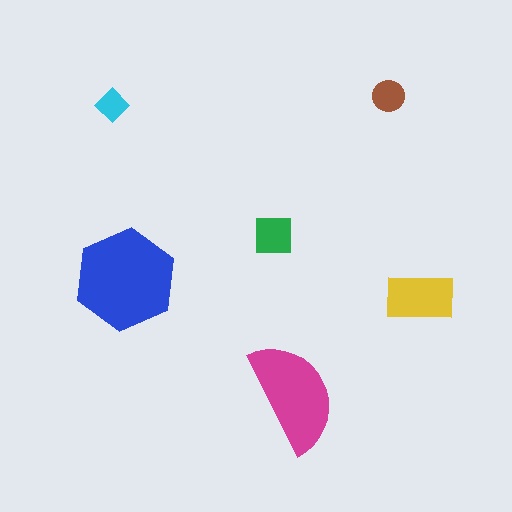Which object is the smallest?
The cyan diamond.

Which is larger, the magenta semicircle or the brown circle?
The magenta semicircle.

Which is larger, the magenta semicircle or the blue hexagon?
The blue hexagon.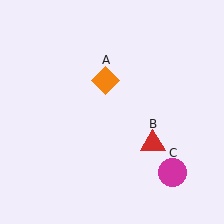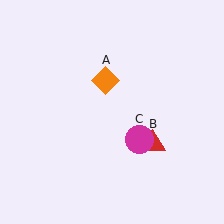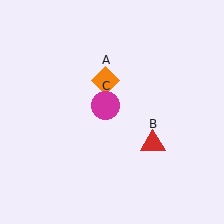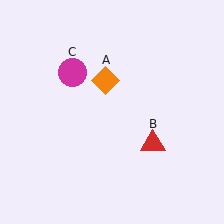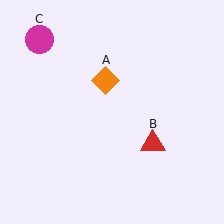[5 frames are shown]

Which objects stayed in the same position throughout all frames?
Orange diamond (object A) and red triangle (object B) remained stationary.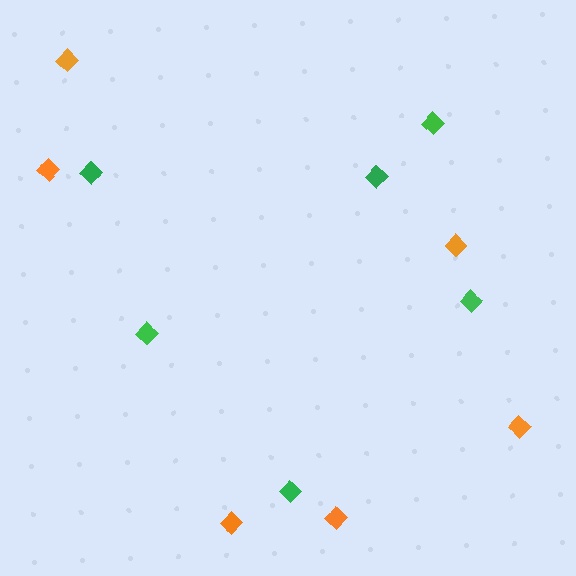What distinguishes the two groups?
There are 2 groups: one group of green diamonds (6) and one group of orange diamonds (6).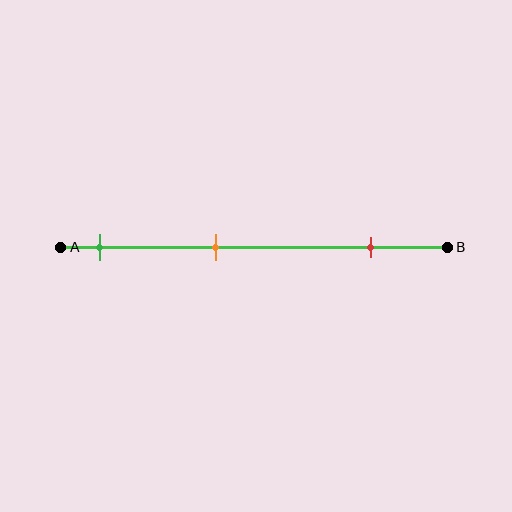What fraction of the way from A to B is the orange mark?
The orange mark is approximately 40% (0.4) of the way from A to B.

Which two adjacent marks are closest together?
The green and orange marks are the closest adjacent pair.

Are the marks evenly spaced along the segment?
Yes, the marks are approximately evenly spaced.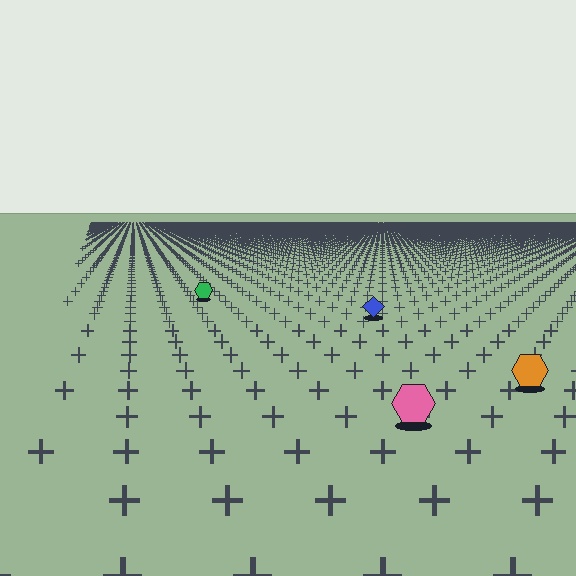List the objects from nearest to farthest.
From nearest to farthest: the pink hexagon, the orange hexagon, the blue diamond, the green hexagon.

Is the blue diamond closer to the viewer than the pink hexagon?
No. The pink hexagon is closer — you can tell from the texture gradient: the ground texture is coarser near it.